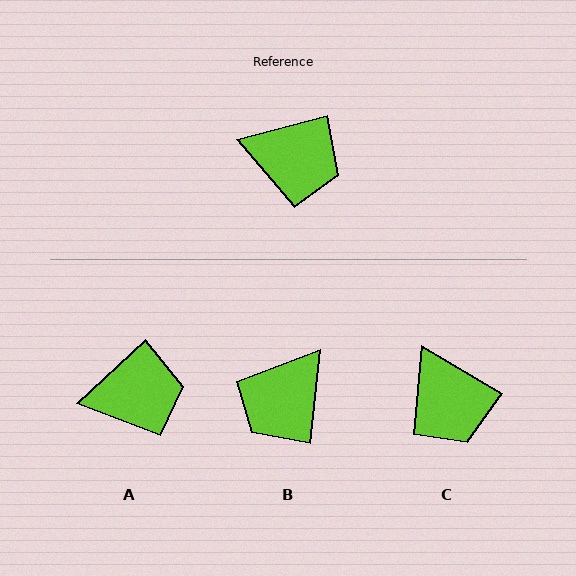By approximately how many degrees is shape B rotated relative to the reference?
Approximately 110 degrees clockwise.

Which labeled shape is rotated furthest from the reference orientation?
B, about 110 degrees away.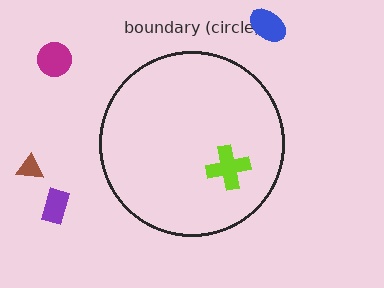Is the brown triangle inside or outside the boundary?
Outside.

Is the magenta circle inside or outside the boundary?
Outside.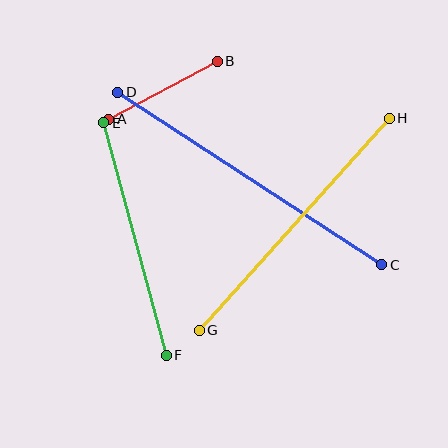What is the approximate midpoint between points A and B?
The midpoint is at approximately (163, 90) pixels.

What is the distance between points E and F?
The distance is approximately 241 pixels.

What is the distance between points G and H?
The distance is approximately 285 pixels.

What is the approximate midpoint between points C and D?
The midpoint is at approximately (250, 179) pixels.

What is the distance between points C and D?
The distance is approximately 315 pixels.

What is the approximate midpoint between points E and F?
The midpoint is at approximately (135, 239) pixels.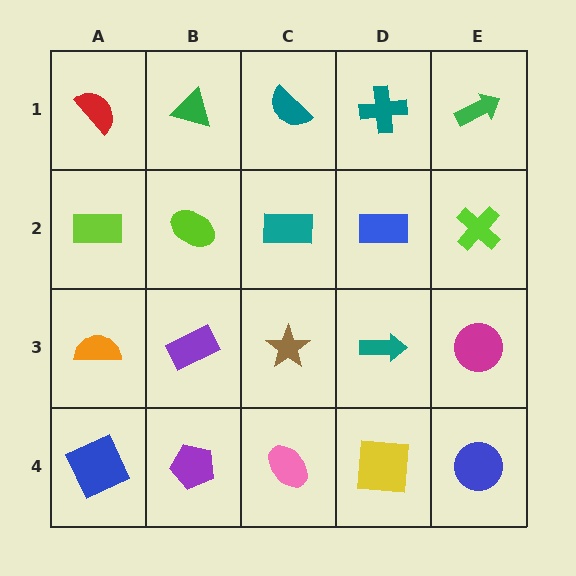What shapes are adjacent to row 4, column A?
An orange semicircle (row 3, column A), a purple pentagon (row 4, column B).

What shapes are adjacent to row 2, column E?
A green arrow (row 1, column E), a magenta circle (row 3, column E), a blue rectangle (row 2, column D).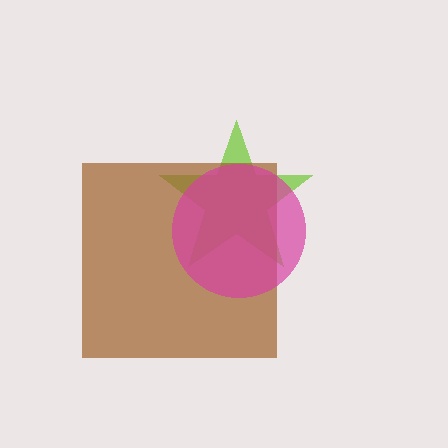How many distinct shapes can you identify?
There are 3 distinct shapes: a lime star, a brown square, a magenta circle.